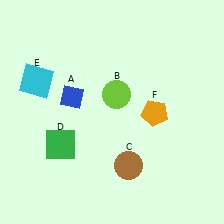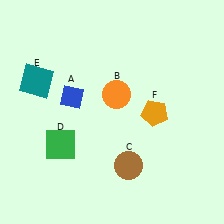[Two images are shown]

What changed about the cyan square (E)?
In Image 1, E is cyan. In Image 2, it changed to teal.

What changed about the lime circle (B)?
In Image 1, B is lime. In Image 2, it changed to orange.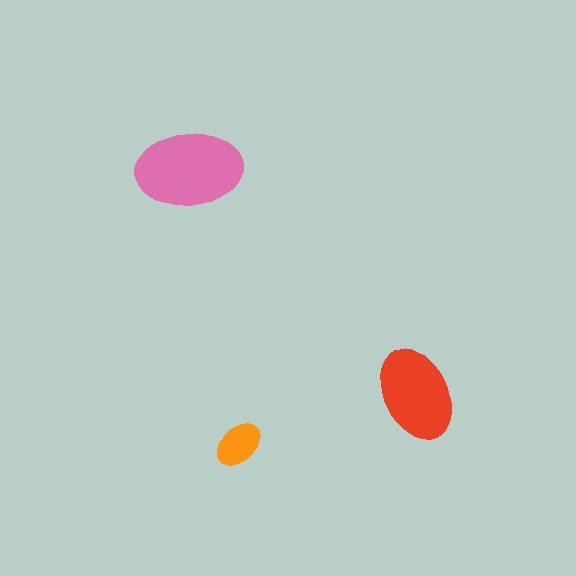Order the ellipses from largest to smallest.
the pink one, the red one, the orange one.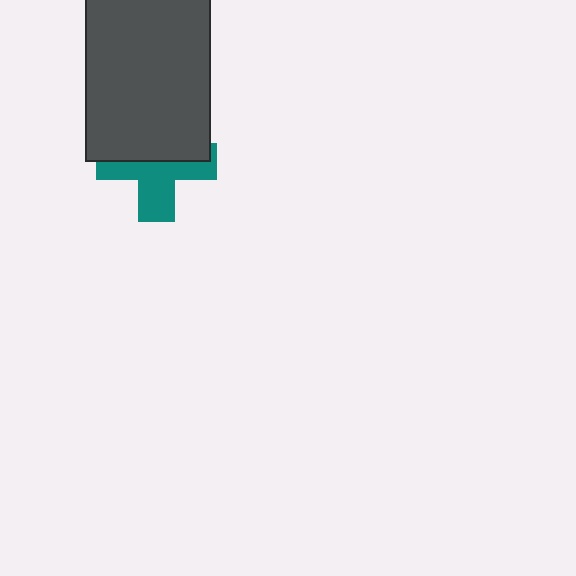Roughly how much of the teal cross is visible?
About half of it is visible (roughly 51%).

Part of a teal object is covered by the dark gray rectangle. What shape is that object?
It is a cross.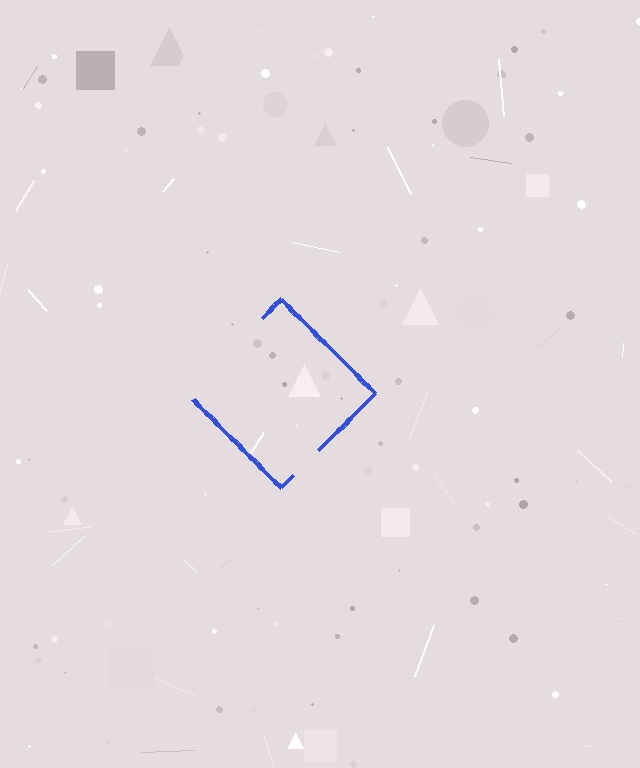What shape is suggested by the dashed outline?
The dashed outline suggests a diamond.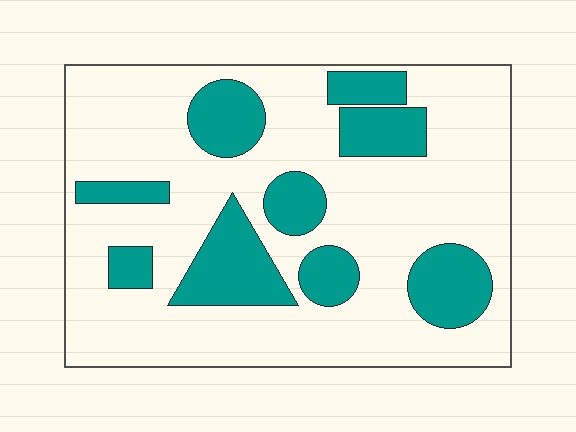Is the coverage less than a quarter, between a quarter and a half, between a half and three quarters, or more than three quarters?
Between a quarter and a half.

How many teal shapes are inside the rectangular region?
9.